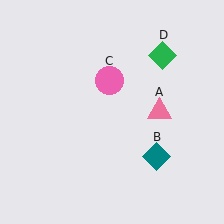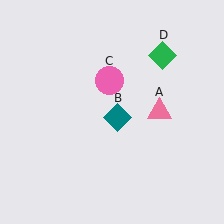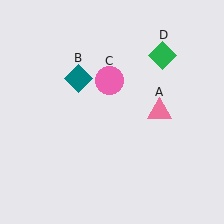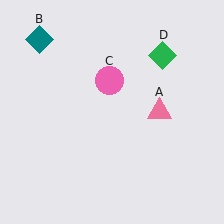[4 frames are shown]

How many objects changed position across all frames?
1 object changed position: teal diamond (object B).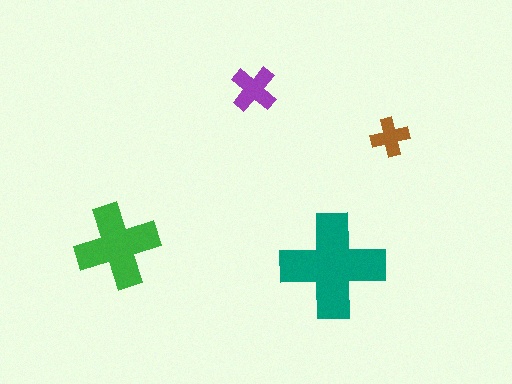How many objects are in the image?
There are 4 objects in the image.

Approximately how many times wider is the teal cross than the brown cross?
About 2.5 times wider.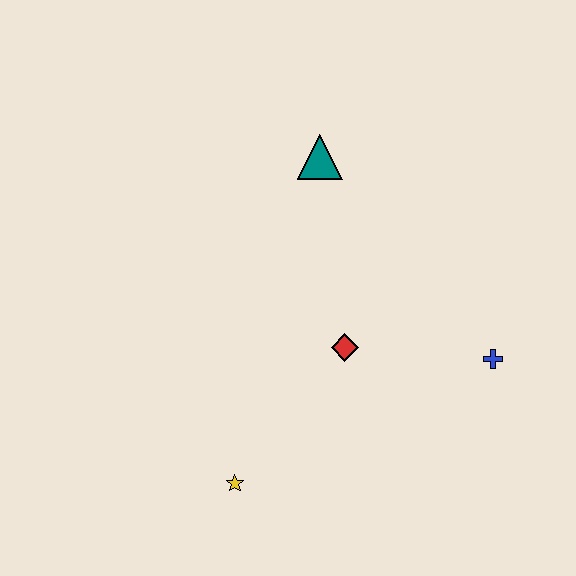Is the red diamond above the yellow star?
Yes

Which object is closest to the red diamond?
The blue cross is closest to the red diamond.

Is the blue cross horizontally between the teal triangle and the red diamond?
No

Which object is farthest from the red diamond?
The teal triangle is farthest from the red diamond.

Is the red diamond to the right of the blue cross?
No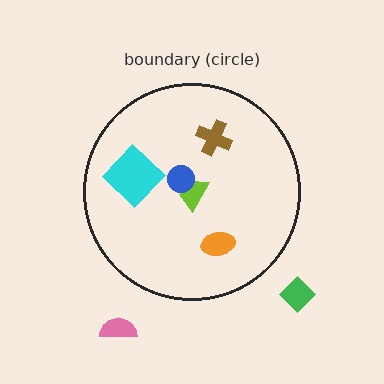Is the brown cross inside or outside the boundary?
Inside.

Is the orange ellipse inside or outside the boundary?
Inside.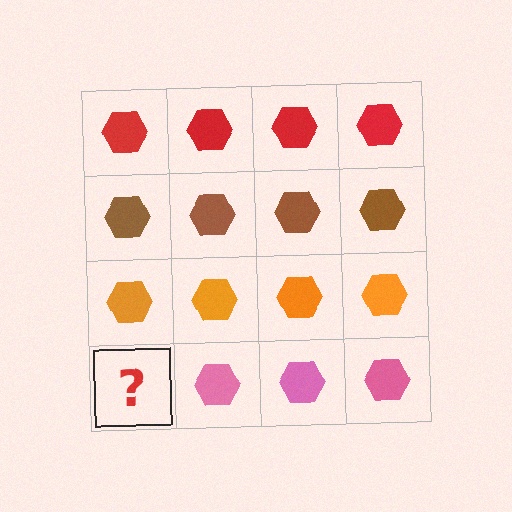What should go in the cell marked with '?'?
The missing cell should contain a pink hexagon.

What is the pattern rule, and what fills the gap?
The rule is that each row has a consistent color. The gap should be filled with a pink hexagon.